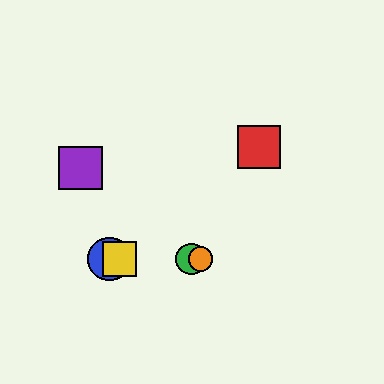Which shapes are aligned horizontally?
The blue circle, the green circle, the yellow square, the orange circle are aligned horizontally.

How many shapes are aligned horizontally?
4 shapes (the blue circle, the green circle, the yellow square, the orange circle) are aligned horizontally.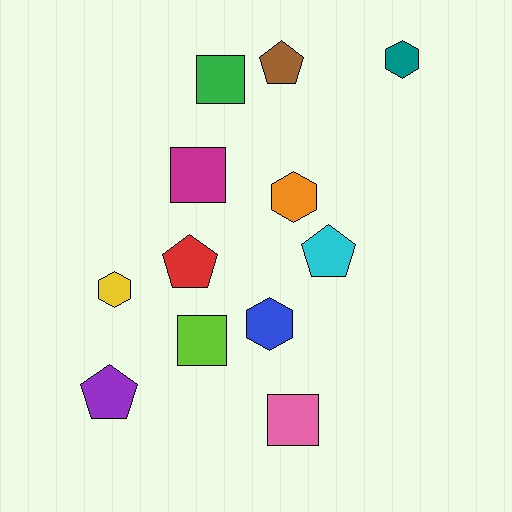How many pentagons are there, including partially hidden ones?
There are 4 pentagons.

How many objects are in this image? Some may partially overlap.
There are 12 objects.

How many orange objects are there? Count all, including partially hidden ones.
There is 1 orange object.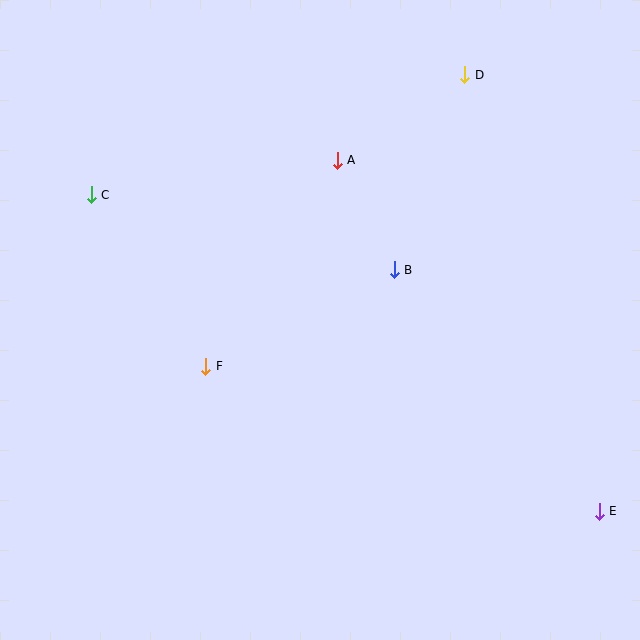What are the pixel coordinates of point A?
Point A is at (337, 160).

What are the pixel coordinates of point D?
Point D is at (465, 75).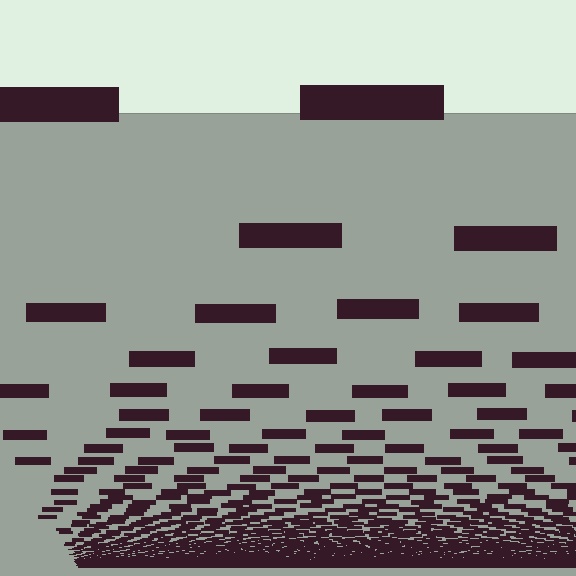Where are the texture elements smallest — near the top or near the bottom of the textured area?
Near the bottom.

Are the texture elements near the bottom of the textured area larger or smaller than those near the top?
Smaller. The gradient is inverted — elements near the bottom are smaller and denser.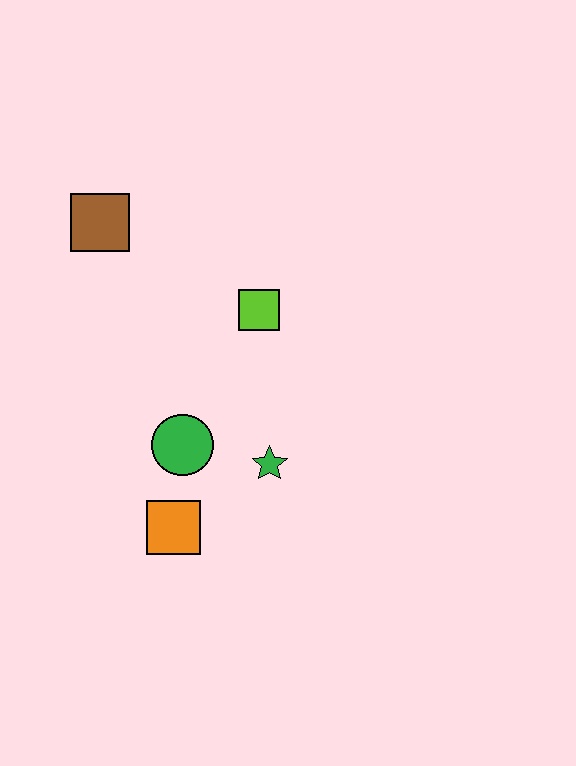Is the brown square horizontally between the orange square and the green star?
No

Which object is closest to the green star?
The green circle is closest to the green star.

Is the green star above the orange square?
Yes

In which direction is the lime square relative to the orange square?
The lime square is above the orange square.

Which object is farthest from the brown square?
The orange square is farthest from the brown square.